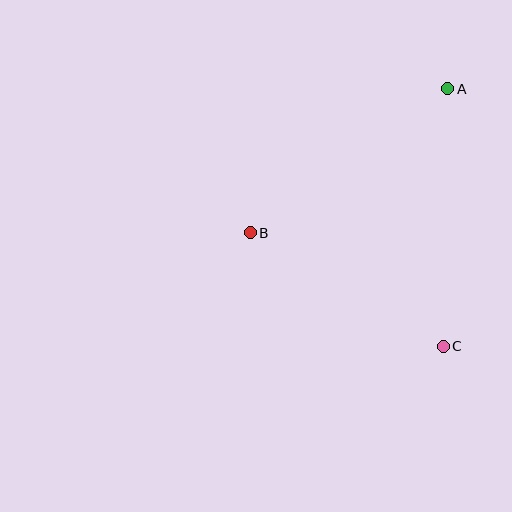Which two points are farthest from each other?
Points A and C are farthest from each other.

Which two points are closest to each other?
Points B and C are closest to each other.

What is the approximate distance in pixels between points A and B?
The distance between A and B is approximately 245 pixels.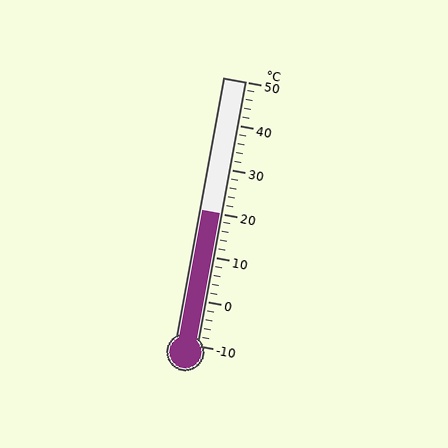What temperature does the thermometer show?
The thermometer shows approximately 20°C.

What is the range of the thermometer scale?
The thermometer scale ranges from -10°C to 50°C.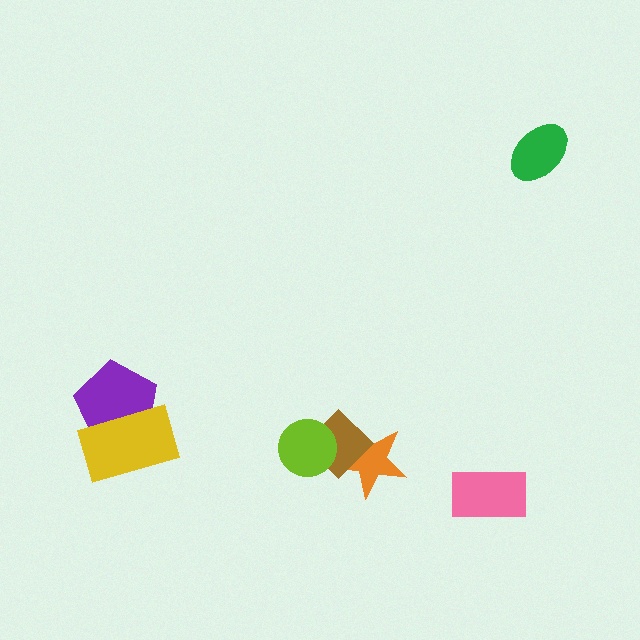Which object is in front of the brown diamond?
The lime circle is in front of the brown diamond.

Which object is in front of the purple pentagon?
The yellow rectangle is in front of the purple pentagon.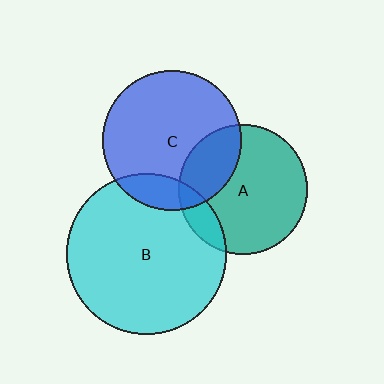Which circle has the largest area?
Circle B (cyan).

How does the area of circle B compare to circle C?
Approximately 1.3 times.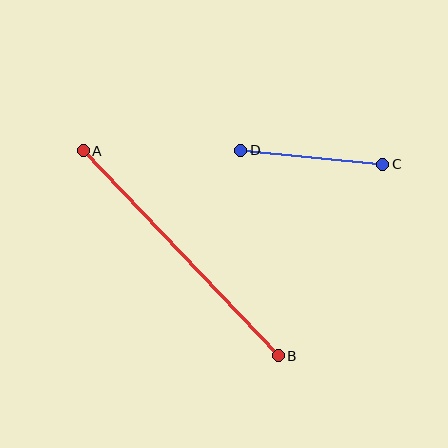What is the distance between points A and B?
The distance is approximately 283 pixels.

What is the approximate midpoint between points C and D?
The midpoint is at approximately (312, 157) pixels.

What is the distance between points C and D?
The distance is approximately 143 pixels.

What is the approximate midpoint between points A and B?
The midpoint is at approximately (181, 253) pixels.